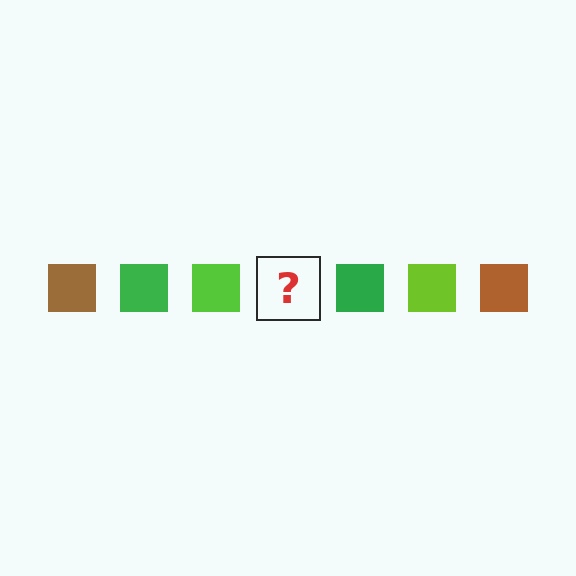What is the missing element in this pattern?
The missing element is a brown square.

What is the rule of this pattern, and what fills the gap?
The rule is that the pattern cycles through brown, green, lime squares. The gap should be filled with a brown square.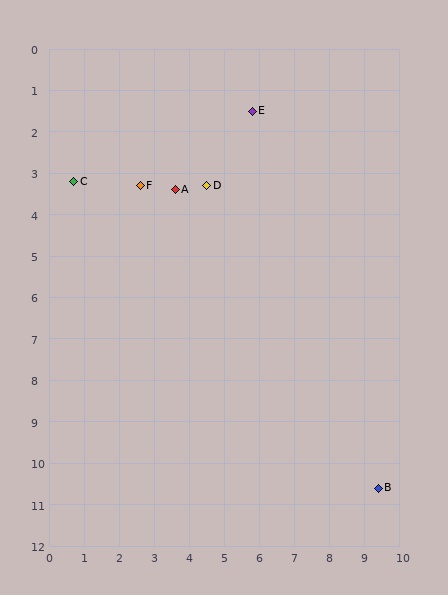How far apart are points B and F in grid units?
Points B and F are about 10.0 grid units apart.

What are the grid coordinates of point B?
Point B is at approximately (9.4, 10.6).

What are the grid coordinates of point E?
Point E is at approximately (5.8, 1.5).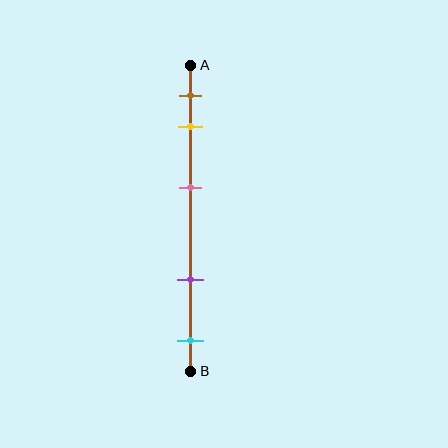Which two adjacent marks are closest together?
The brown and yellow marks are the closest adjacent pair.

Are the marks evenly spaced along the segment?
No, the marks are not evenly spaced.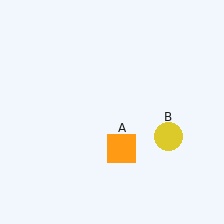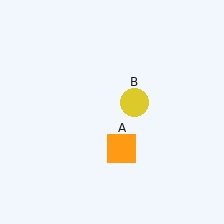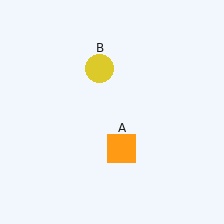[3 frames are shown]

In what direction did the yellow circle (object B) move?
The yellow circle (object B) moved up and to the left.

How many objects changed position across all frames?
1 object changed position: yellow circle (object B).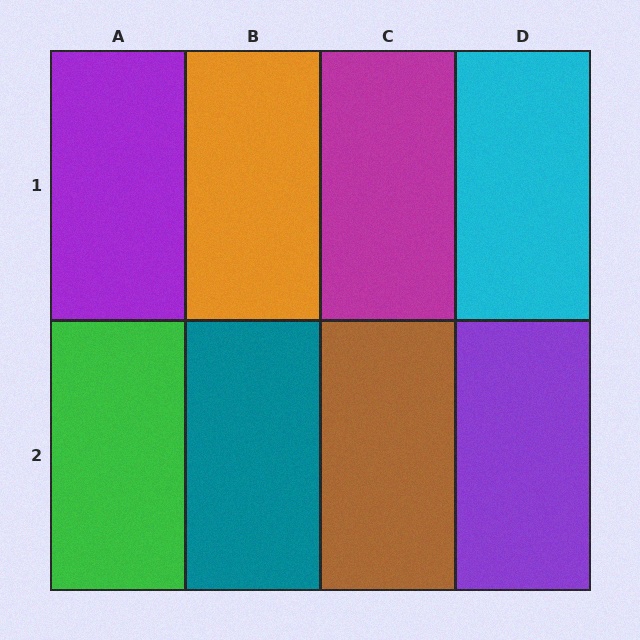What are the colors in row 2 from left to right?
Green, teal, brown, purple.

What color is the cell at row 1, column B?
Orange.